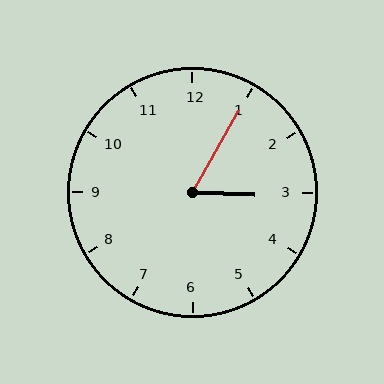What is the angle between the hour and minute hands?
Approximately 62 degrees.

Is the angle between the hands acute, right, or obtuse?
It is acute.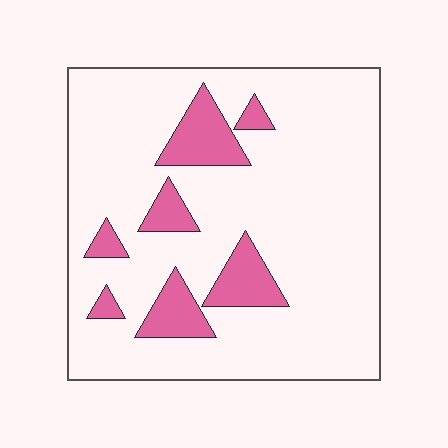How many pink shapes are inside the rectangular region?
7.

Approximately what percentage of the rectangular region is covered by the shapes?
Approximately 15%.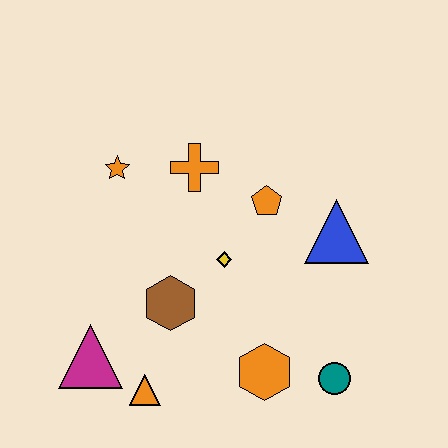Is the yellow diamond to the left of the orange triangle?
No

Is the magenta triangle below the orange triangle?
No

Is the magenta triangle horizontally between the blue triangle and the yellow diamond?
No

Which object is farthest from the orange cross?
The teal circle is farthest from the orange cross.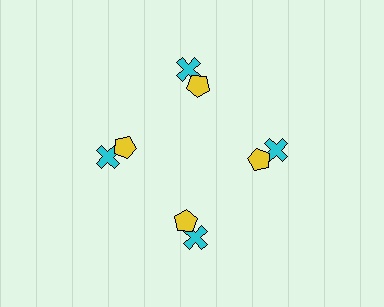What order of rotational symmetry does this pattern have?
This pattern has 4-fold rotational symmetry.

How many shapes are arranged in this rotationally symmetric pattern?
There are 8 shapes, arranged in 4 groups of 2.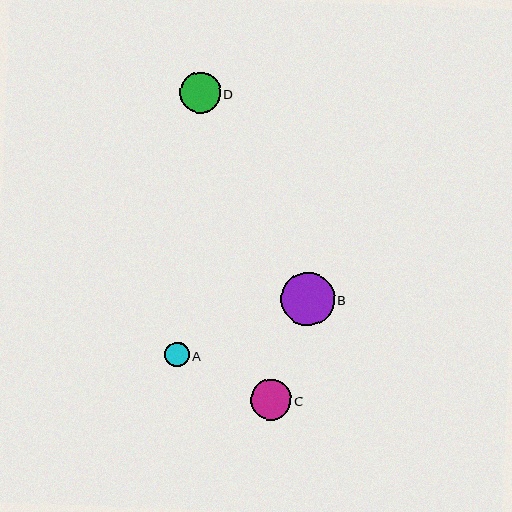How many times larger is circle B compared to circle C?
Circle B is approximately 1.3 times the size of circle C.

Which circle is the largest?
Circle B is the largest with a size of approximately 53 pixels.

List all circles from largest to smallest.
From largest to smallest: B, C, D, A.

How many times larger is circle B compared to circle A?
Circle B is approximately 2.2 times the size of circle A.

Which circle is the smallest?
Circle A is the smallest with a size of approximately 24 pixels.